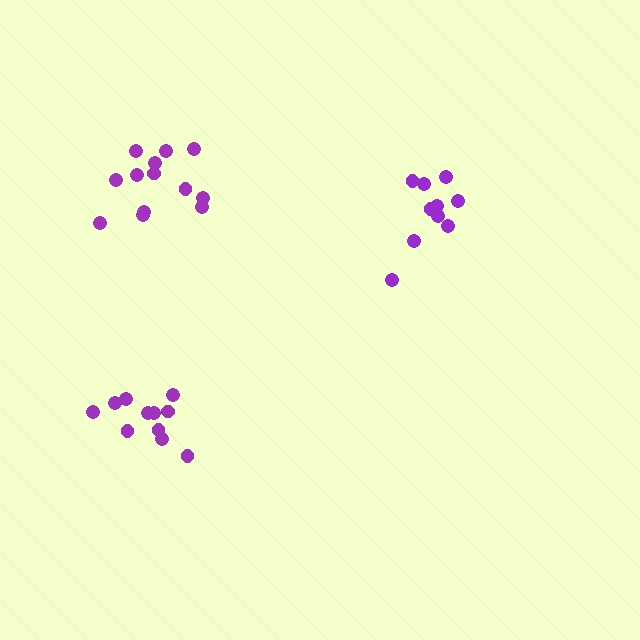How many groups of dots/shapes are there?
There are 3 groups.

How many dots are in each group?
Group 1: 10 dots, Group 2: 13 dots, Group 3: 11 dots (34 total).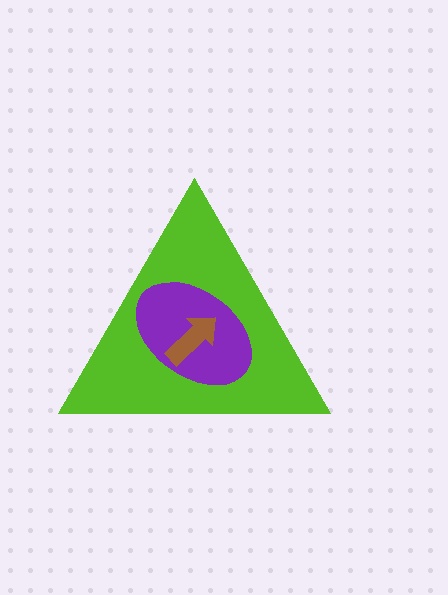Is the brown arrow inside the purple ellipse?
Yes.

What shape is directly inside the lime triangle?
The purple ellipse.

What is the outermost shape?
The lime triangle.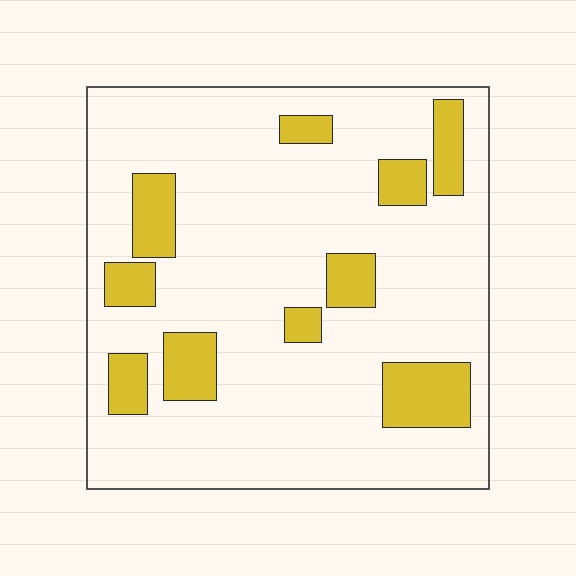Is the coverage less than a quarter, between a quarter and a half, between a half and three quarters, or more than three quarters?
Less than a quarter.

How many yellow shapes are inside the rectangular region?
10.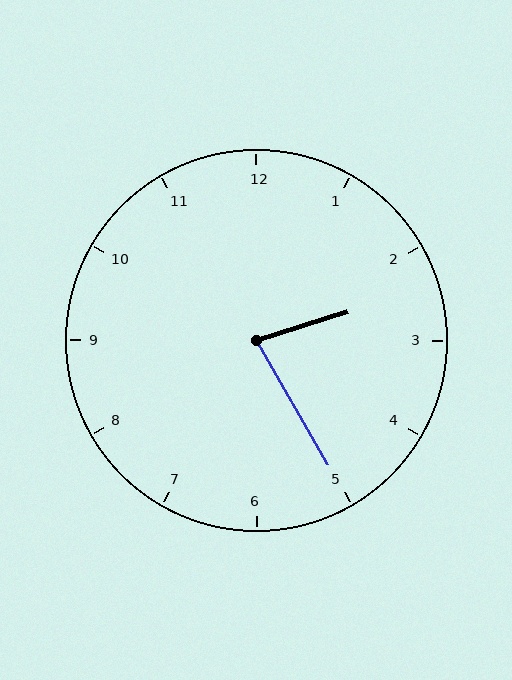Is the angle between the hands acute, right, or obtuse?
It is acute.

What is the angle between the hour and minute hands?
Approximately 78 degrees.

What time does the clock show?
2:25.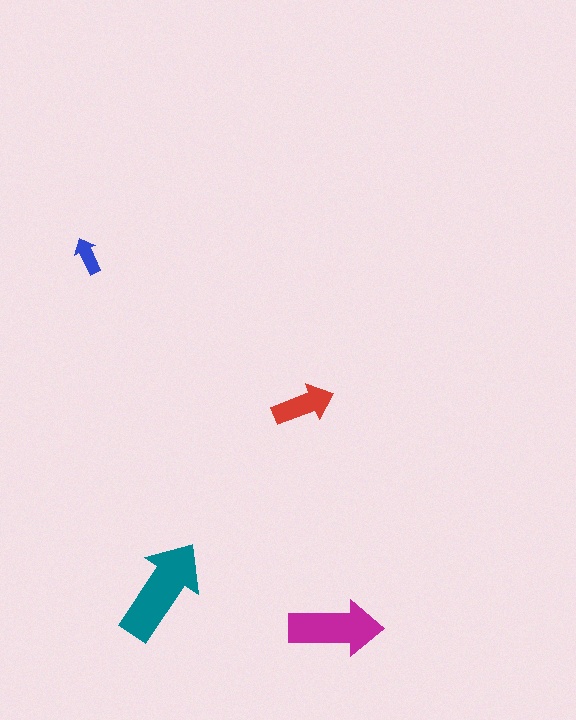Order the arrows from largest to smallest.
the teal one, the magenta one, the red one, the blue one.